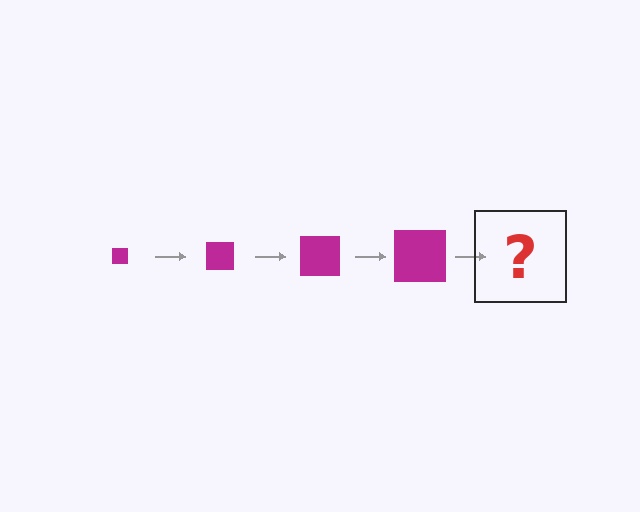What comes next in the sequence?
The next element should be a magenta square, larger than the previous one.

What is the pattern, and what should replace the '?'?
The pattern is that the square gets progressively larger each step. The '?' should be a magenta square, larger than the previous one.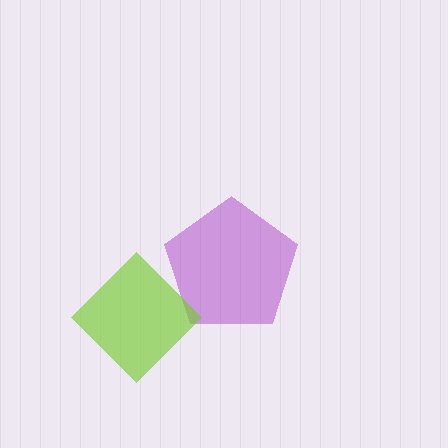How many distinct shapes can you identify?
There are 2 distinct shapes: a purple pentagon, a lime diamond.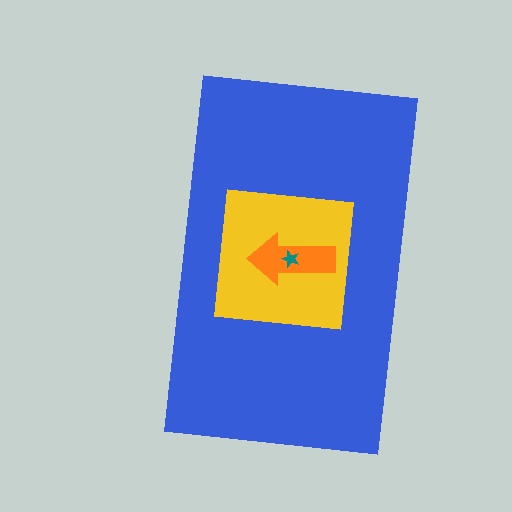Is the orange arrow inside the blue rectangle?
Yes.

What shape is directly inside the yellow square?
The orange arrow.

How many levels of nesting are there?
4.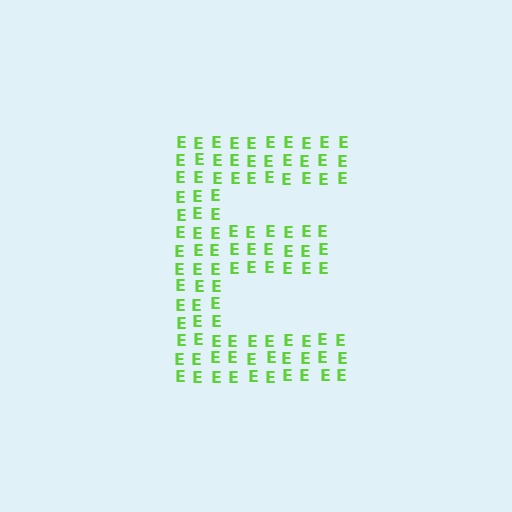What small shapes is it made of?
It is made of small letter E's.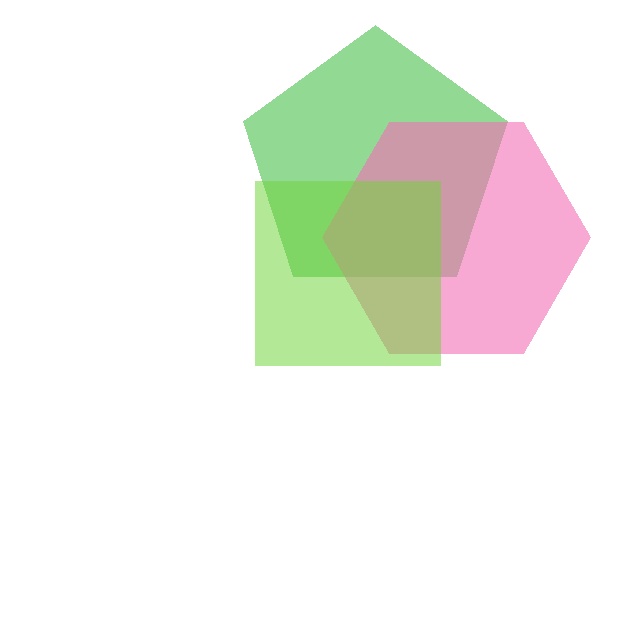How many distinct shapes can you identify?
There are 3 distinct shapes: a green pentagon, a pink hexagon, a lime square.